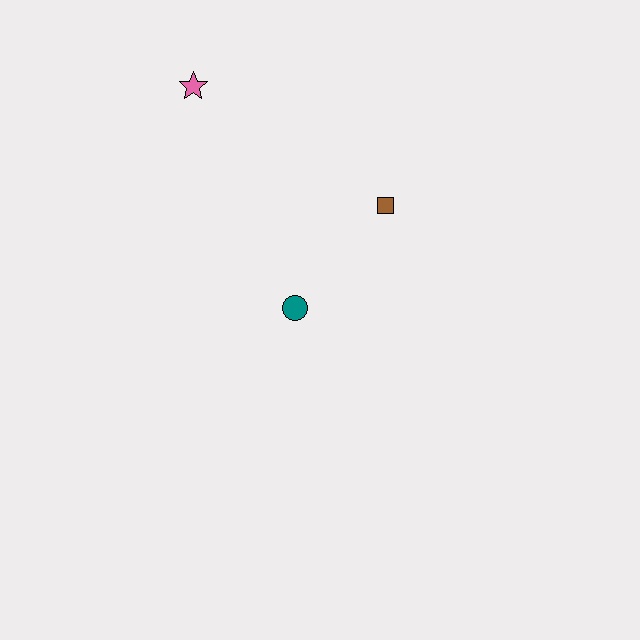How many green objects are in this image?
There are no green objects.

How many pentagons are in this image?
There are no pentagons.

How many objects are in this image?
There are 3 objects.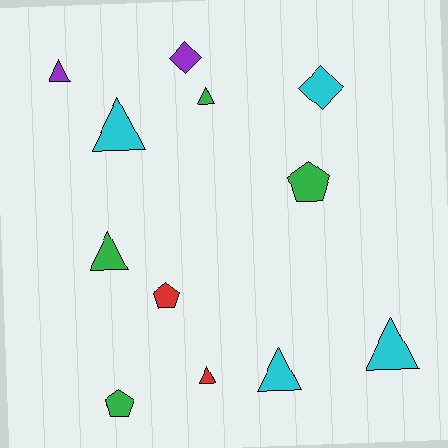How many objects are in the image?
There are 12 objects.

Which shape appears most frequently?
Triangle, with 7 objects.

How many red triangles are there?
There is 1 red triangle.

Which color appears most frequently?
Green, with 4 objects.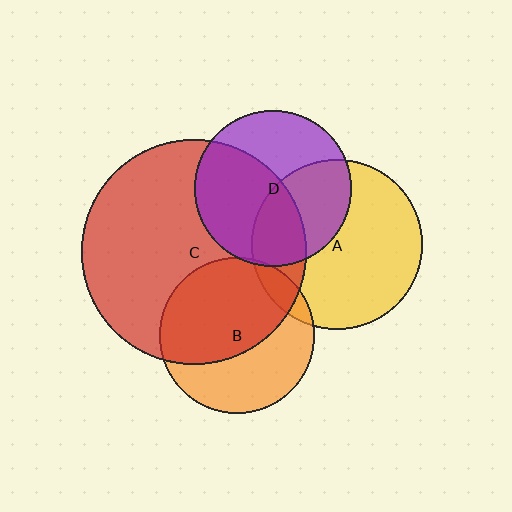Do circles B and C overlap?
Yes.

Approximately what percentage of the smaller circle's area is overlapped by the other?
Approximately 55%.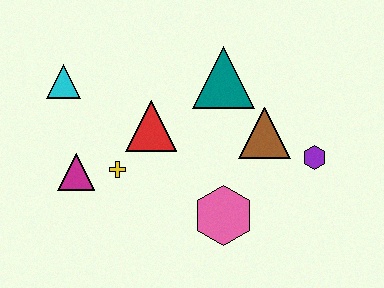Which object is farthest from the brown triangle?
The cyan triangle is farthest from the brown triangle.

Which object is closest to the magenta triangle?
The yellow cross is closest to the magenta triangle.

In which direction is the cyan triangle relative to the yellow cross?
The cyan triangle is above the yellow cross.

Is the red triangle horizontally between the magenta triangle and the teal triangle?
Yes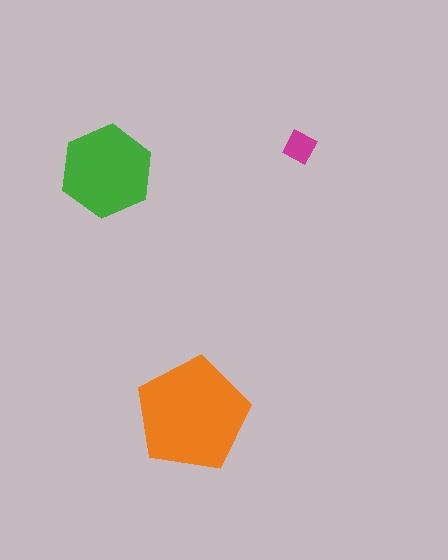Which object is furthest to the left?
The green hexagon is leftmost.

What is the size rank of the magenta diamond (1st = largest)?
3rd.